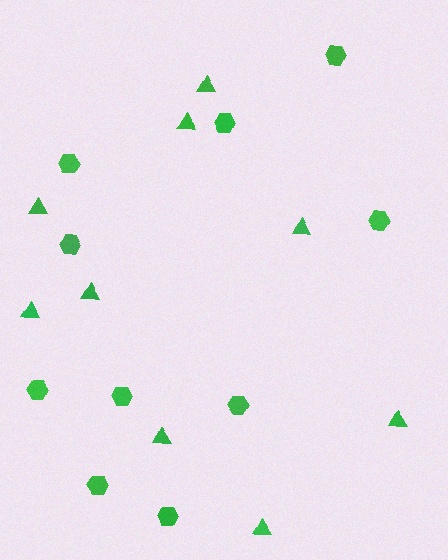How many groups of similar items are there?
There are 2 groups: one group of triangles (9) and one group of hexagons (10).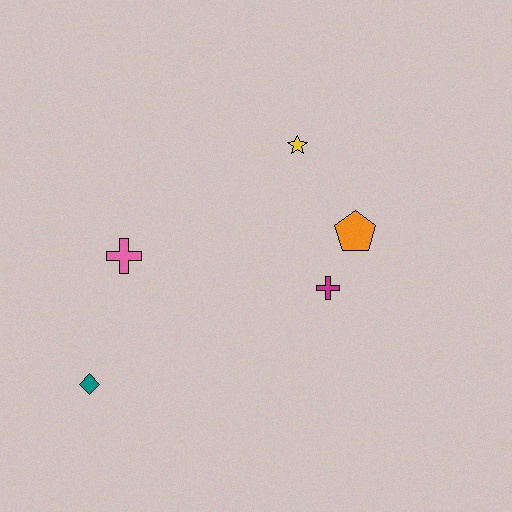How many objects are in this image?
There are 5 objects.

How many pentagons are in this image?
There is 1 pentagon.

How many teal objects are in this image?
There is 1 teal object.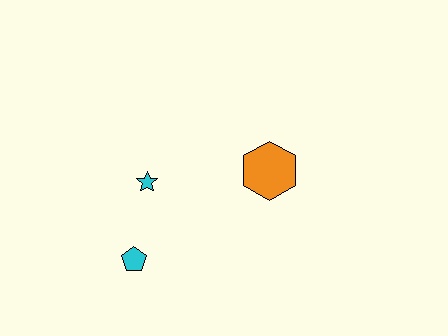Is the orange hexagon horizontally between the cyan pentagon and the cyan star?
No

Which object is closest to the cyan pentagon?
The cyan star is closest to the cyan pentagon.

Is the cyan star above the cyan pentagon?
Yes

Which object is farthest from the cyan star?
The orange hexagon is farthest from the cyan star.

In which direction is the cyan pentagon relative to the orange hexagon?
The cyan pentagon is to the left of the orange hexagon.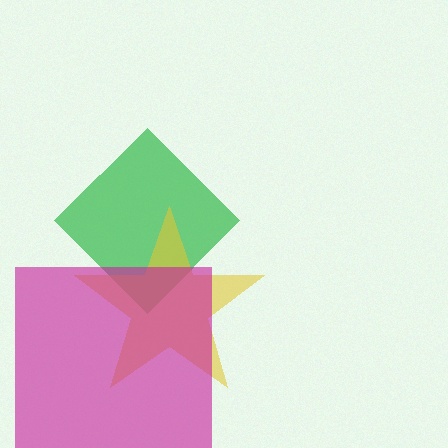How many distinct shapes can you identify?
There are 3 distinct shapes: a green diamond, a yellow star, a magenta square.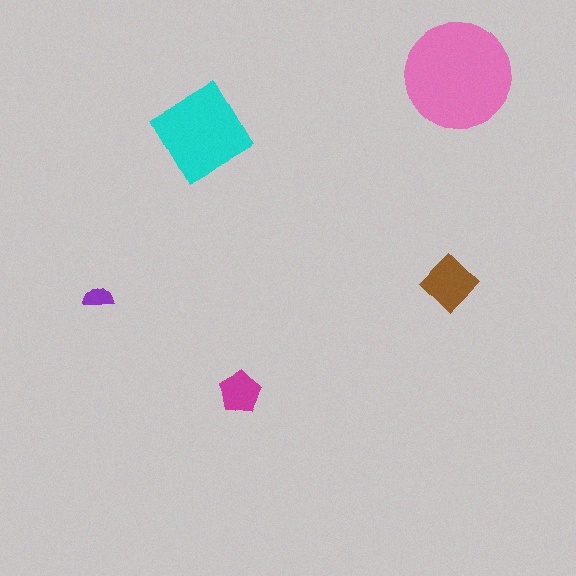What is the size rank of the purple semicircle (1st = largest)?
5th.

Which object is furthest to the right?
The pink circle is rightmost.